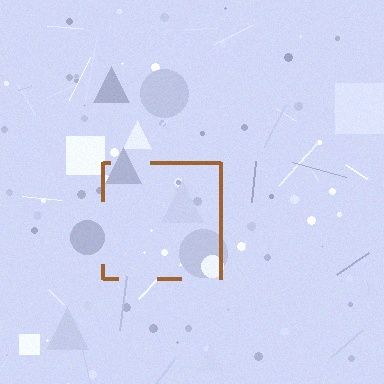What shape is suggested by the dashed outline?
The dashed outline suggests a square.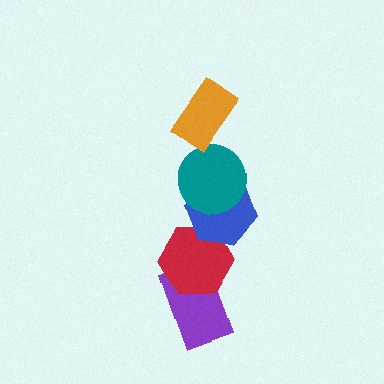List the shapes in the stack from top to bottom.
From top to bottom: the orange rectangle, the teal circle, the blue hexagon, the red hexagon, the purple rectangle.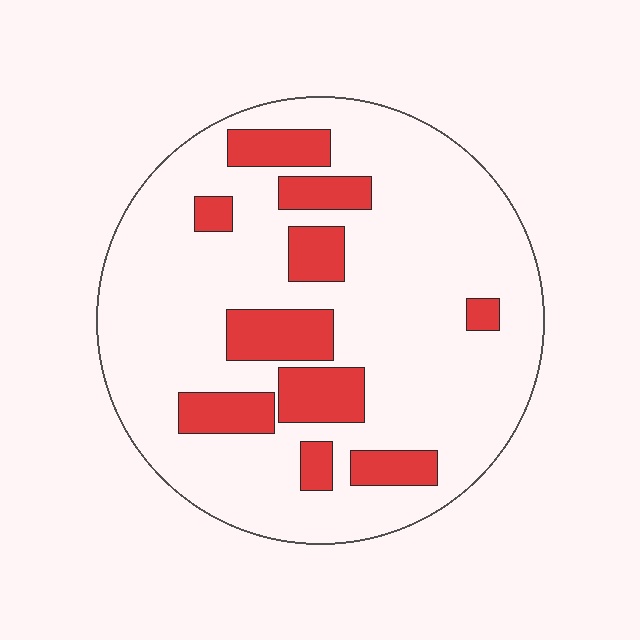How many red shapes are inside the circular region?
10.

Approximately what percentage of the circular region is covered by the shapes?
Approximately 20%.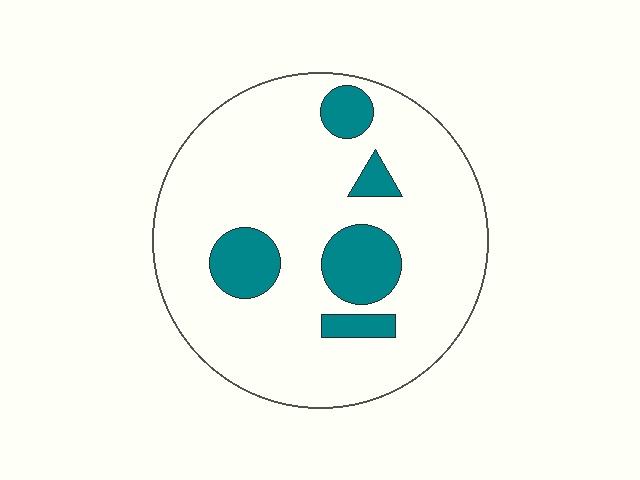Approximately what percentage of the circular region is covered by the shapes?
Approximately 15%.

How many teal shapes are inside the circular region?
5.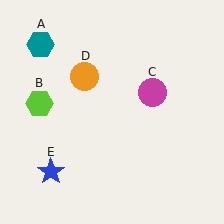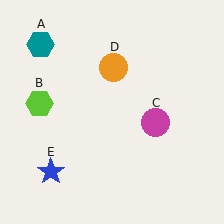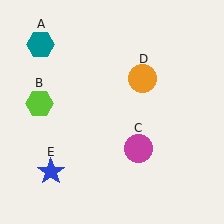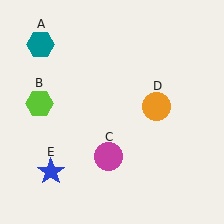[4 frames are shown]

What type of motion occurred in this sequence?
The magenta circle (object C), orange circle (object D) rotated clockwise around the center of the scene.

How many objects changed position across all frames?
2 objects changed position: magenta circle (object C), orange circle (object D).